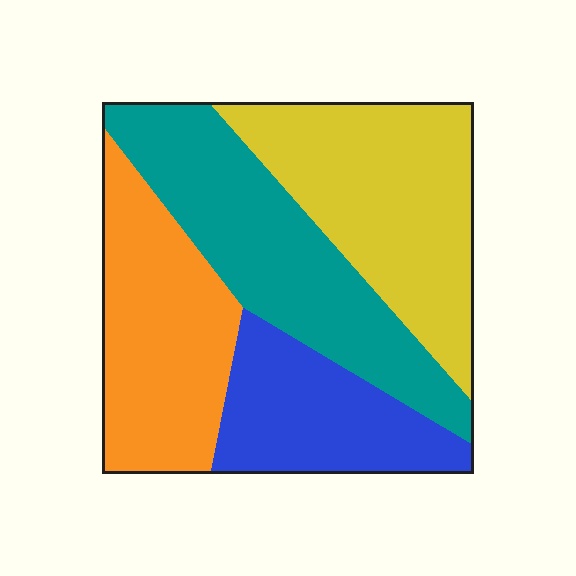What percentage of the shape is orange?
Orange takes up between a sixth and a third of the shape.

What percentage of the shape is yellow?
Yellow covers around 30% of the shape.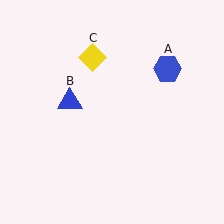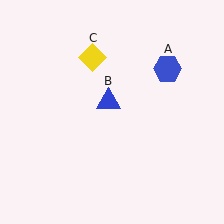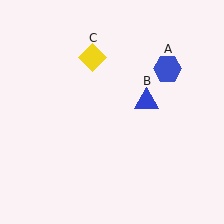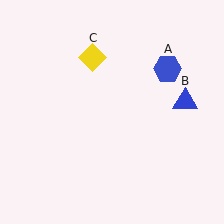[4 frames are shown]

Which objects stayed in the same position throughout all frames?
Blue hexagon (object A) and yellow diamond (object C) remained stationary.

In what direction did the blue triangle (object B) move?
The blue triangle (object B) moved right.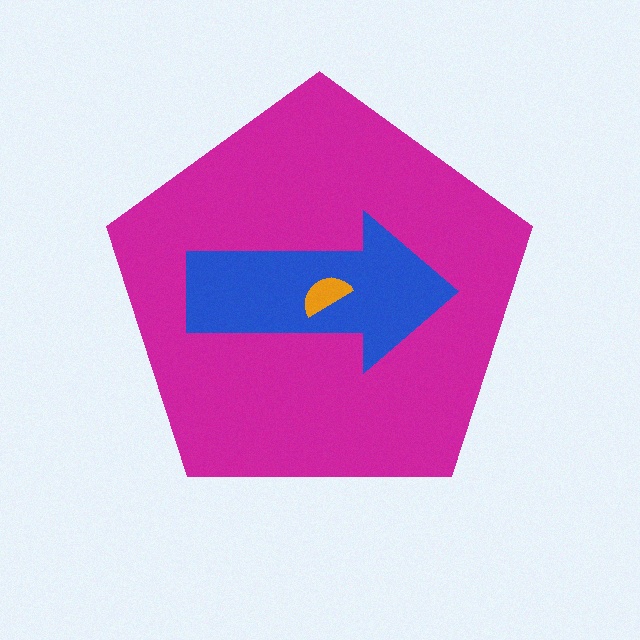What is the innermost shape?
The orange semicircle.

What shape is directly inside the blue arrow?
The orange semicircle.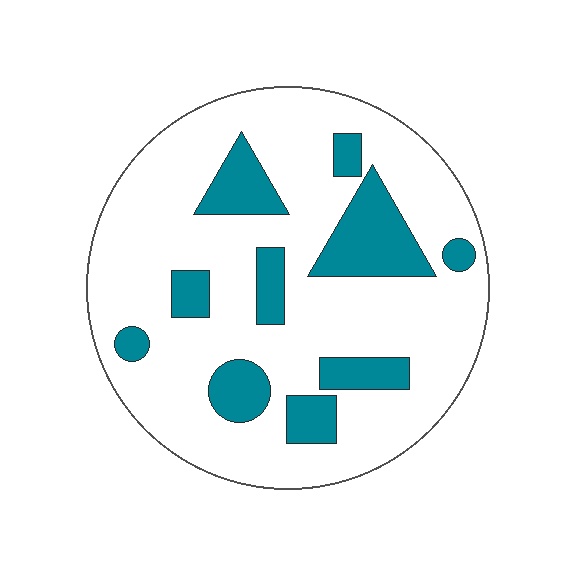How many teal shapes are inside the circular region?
10.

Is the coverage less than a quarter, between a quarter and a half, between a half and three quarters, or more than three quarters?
Less than a quarter.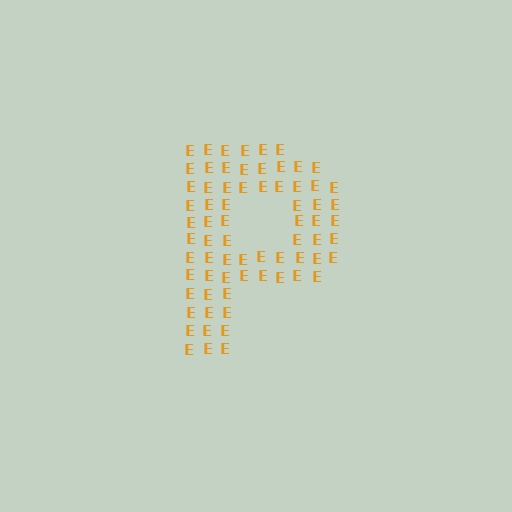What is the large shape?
The large shape is the letter P.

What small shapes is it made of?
It is made of small letter E's.